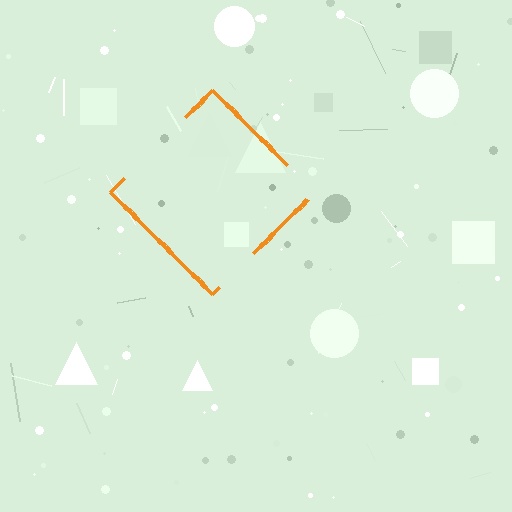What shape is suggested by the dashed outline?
The dashed outline suggests a diamond.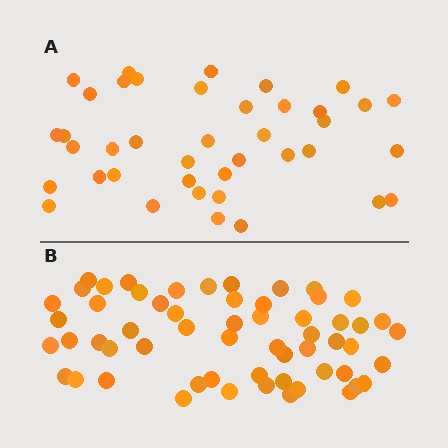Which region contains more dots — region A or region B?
Region B (the bottom region) has more dots.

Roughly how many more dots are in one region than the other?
Region B has approximately 20 more dots than region A.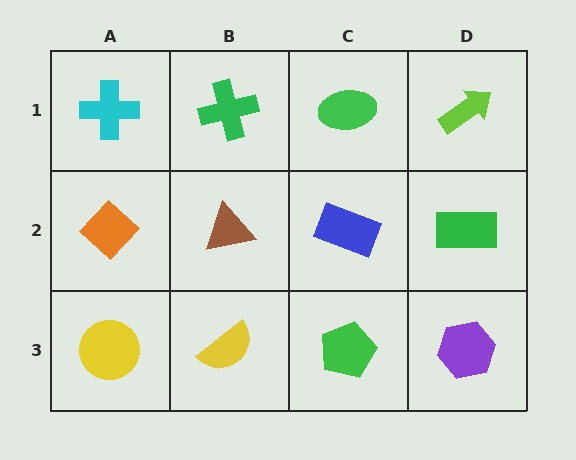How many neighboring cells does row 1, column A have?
2.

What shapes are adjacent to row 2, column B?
A green cross (row 1, column B), a yellow semicircle (row 3, column B), an orange diamond (row 2, column A), a blue rectangle (row 2, column C).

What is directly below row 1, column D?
A green rectangle.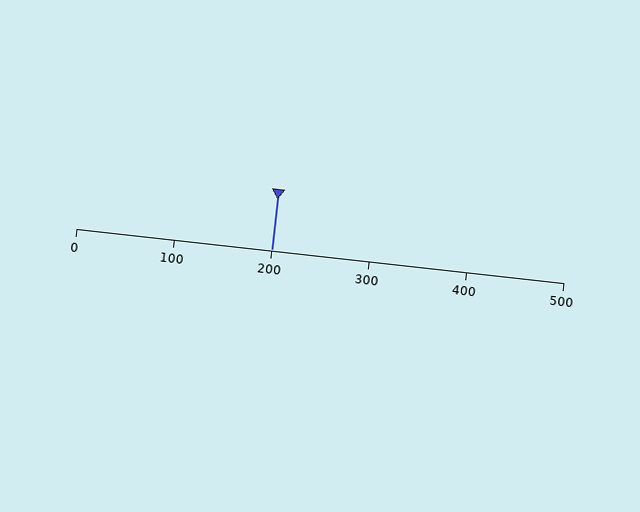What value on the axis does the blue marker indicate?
The marker indicates approximately 200.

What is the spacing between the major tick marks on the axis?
The major ticks are spaced 100 apart.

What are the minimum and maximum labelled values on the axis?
The axis runs from 0 to 500.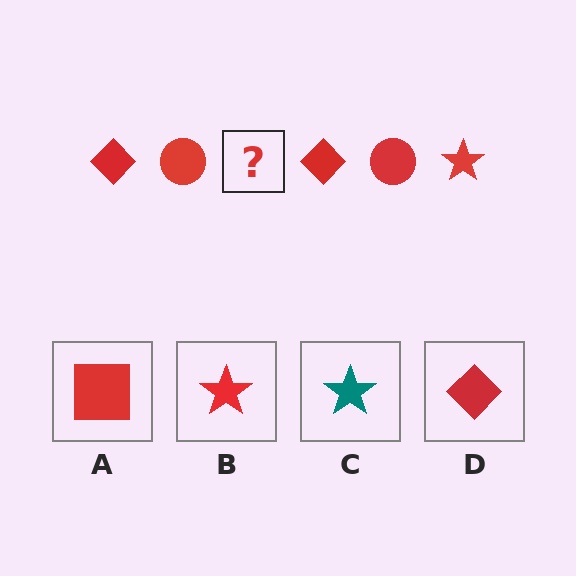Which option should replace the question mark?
Option B.